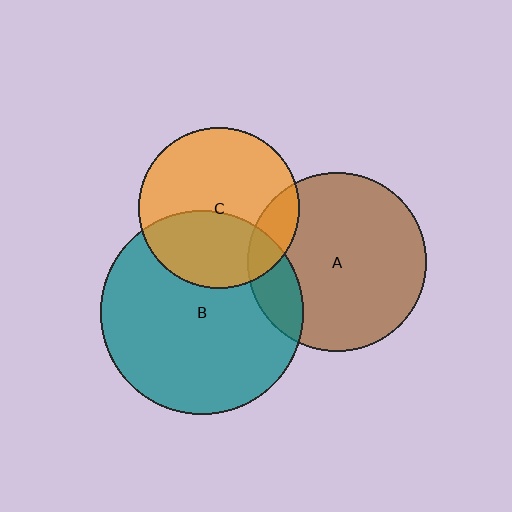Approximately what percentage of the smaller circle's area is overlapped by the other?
Approximately 15%.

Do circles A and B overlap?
Yes.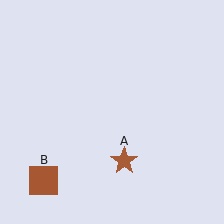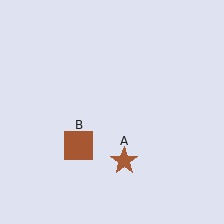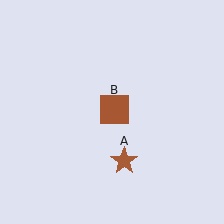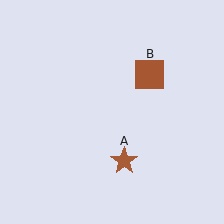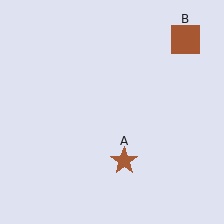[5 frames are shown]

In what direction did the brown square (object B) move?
The brown square (object B) moved up and to the right.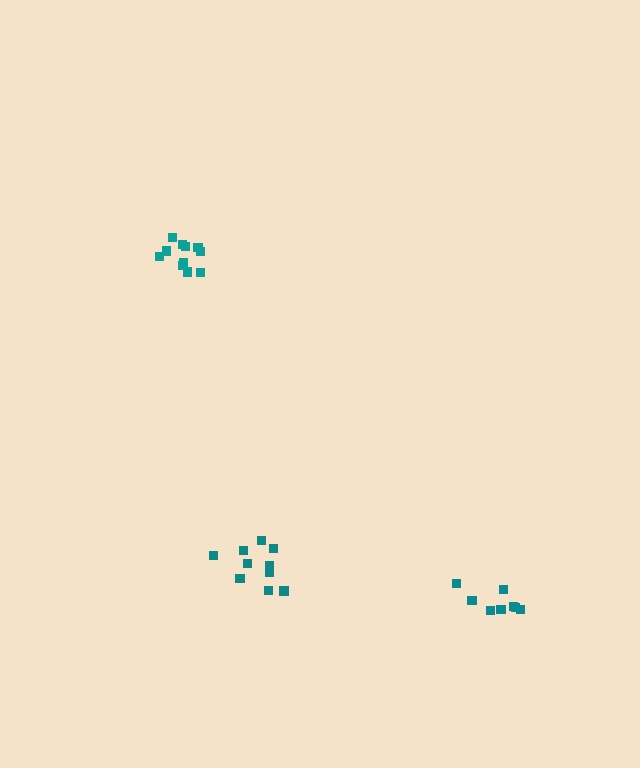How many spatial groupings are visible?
There are 3 spatial groupings.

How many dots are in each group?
Group 1: 11 dots, Group 2: 10 dots, Group 3: 8 dots (29 total).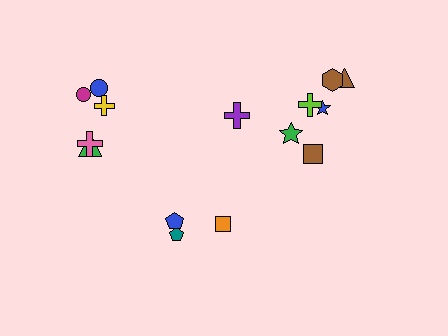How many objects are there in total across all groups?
There are 15 objects.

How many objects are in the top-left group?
There are 5 objects.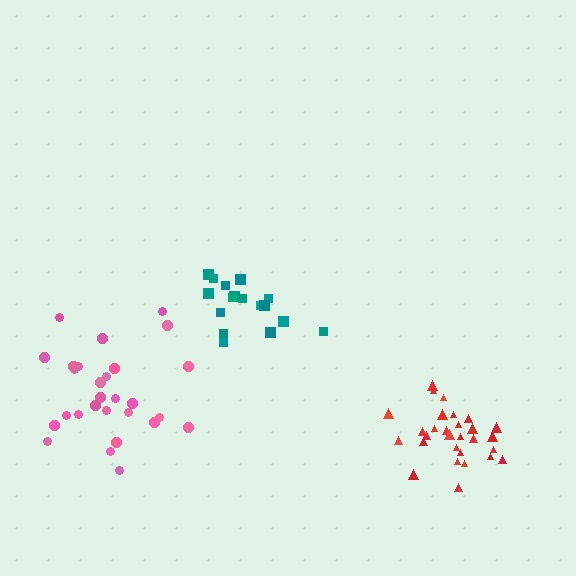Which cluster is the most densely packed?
Red.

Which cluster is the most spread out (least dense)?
Pink.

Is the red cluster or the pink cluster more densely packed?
Red.